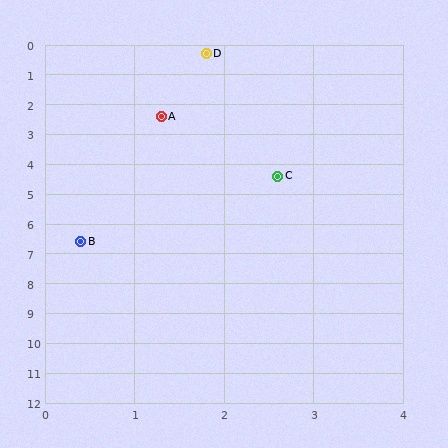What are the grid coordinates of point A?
Point A is at approximately (1.3, 2.4).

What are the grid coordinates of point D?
Point D is at approximately (1.8, 0.3).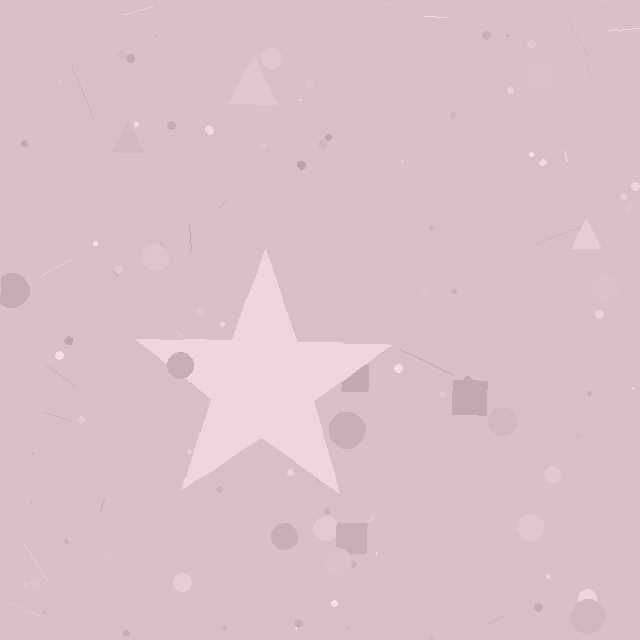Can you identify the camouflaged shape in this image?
The camouflaged shape is a star.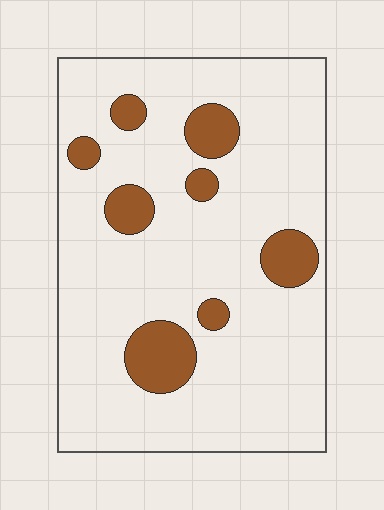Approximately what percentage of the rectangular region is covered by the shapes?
Approximately 15%.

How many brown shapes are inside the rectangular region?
8.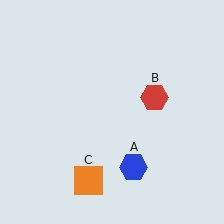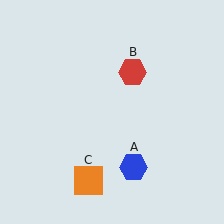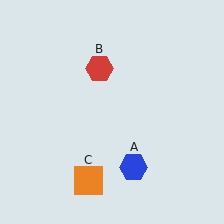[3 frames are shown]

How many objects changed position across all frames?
1 object changed position: red hexagon (object B).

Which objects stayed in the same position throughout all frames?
Blue hexagon (object A) and orange square (object C) remained stationary.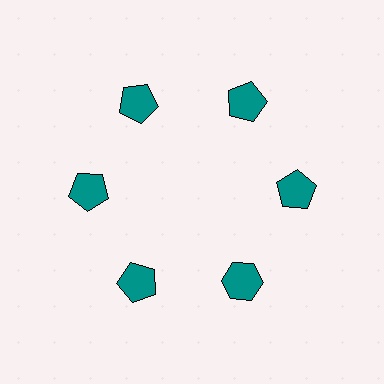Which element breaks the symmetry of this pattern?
The teal hexagon at roughly the 5 o'clock position breaks the symmetry. All other shapes are teal pentagons.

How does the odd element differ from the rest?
It has a different shape: hexagon instead of pentagon.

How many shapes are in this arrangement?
There are 6 shapes arranged in a ring pattern.